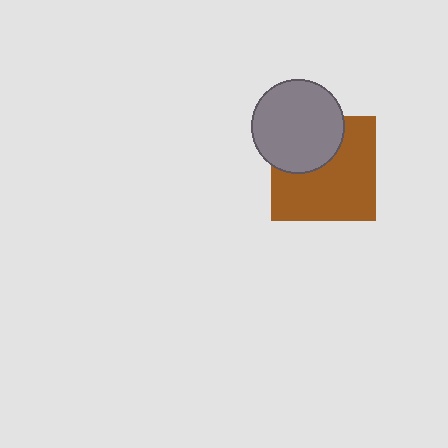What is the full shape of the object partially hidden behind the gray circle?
The partially hidden object is a brown square.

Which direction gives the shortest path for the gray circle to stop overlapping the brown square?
Moving up gives the shortest separation.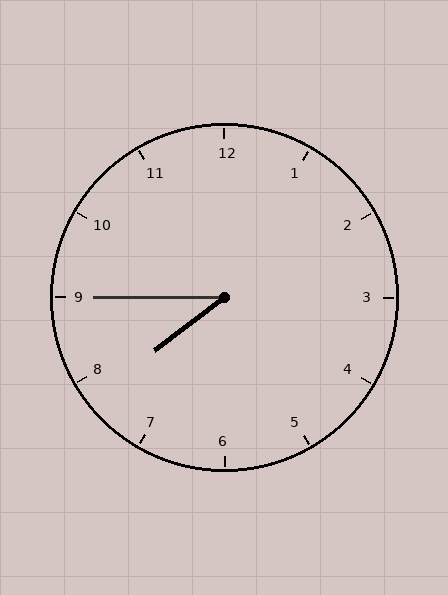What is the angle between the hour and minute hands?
Approximately 38 degrees.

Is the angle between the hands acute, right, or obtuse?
It is acute.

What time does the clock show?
7:45.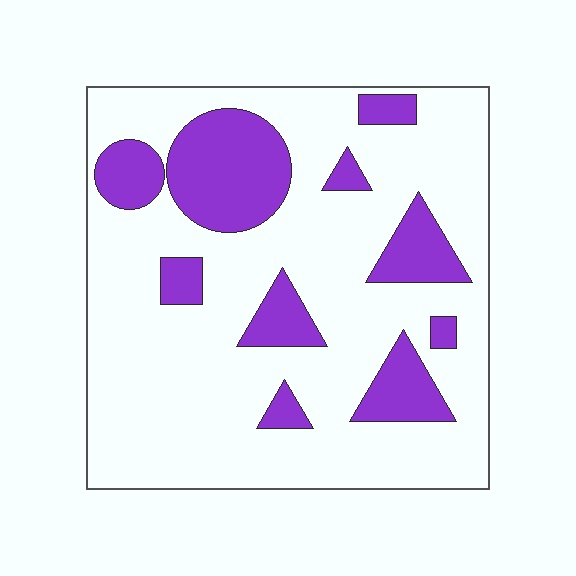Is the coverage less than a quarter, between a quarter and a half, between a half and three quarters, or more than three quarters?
Less than a quarter.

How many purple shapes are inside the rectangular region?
10.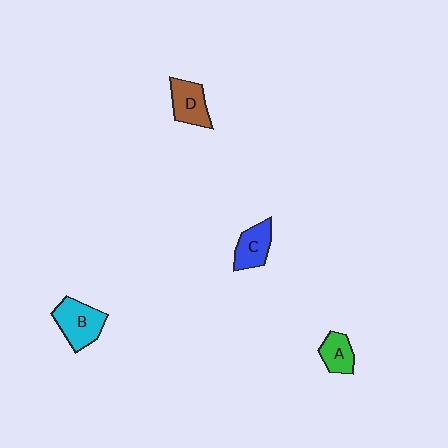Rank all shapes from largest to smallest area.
From largest to smallest: B (cyan), D (brown), C (blue), A (green).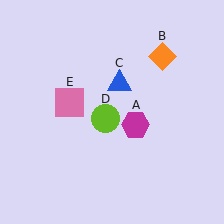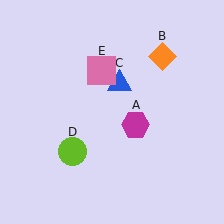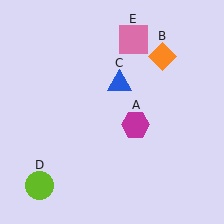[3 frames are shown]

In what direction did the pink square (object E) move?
The pink square (object E) moved up and to the right.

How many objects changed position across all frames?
2 objects changed position: lime circle (object D), pink square (object E).